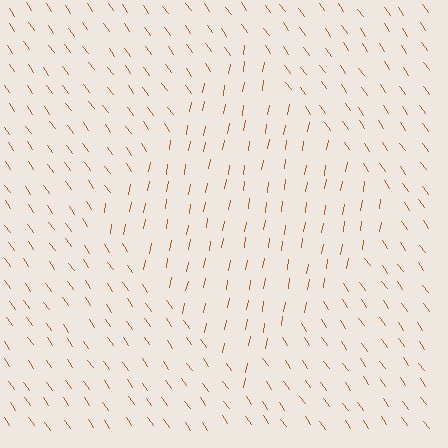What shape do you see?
I see a diamond.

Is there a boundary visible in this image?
Yes, there is a texture boundary formed by a change in line orientation.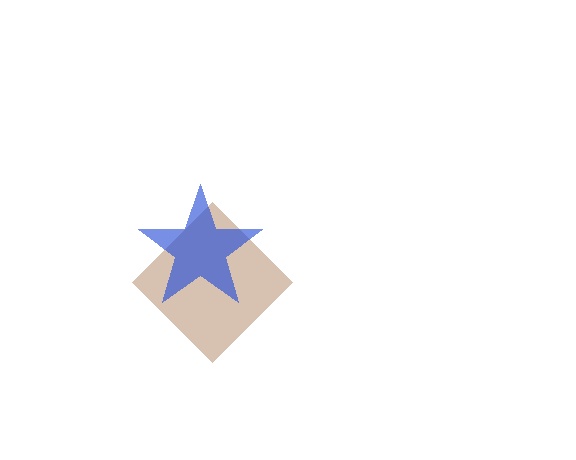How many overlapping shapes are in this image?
There are 2 overlapping shapes in the image.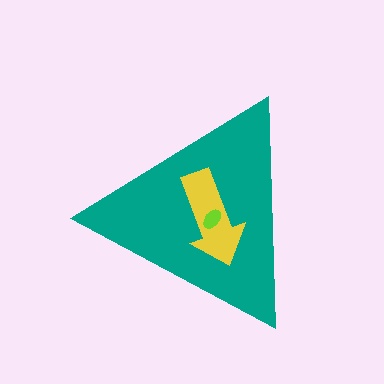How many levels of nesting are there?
3.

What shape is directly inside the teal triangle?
The yellow arrow.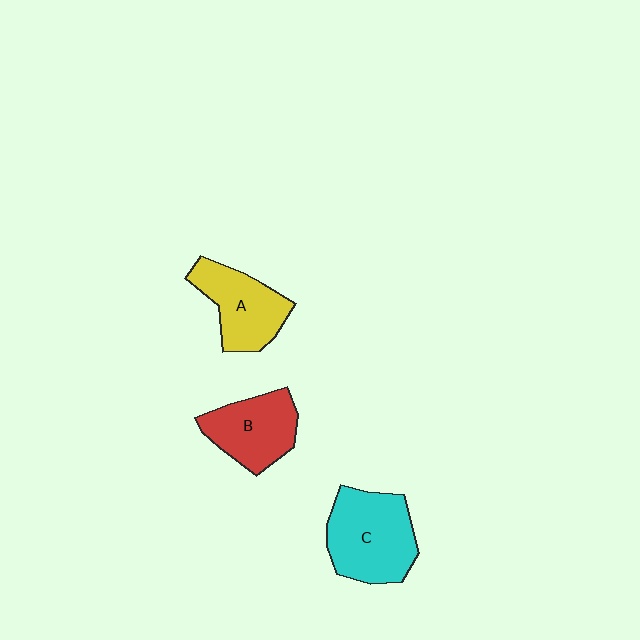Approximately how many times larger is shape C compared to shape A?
Approximately 1.3 times.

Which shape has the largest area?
Shape C (cyan).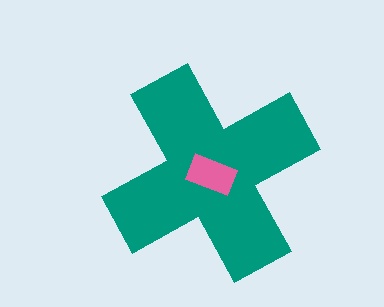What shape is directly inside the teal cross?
The pink rectangle.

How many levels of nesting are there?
2.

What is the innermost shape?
The pink rectangle.